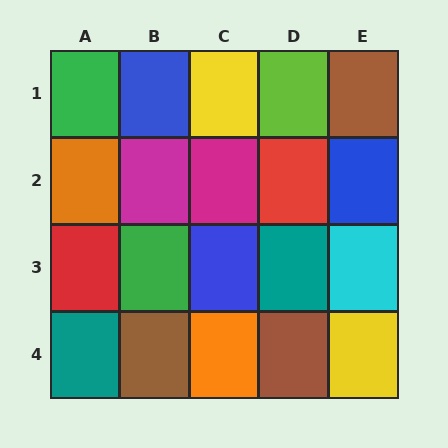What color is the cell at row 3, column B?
Green.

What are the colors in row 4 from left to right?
Teal, brown, orange, brown, yellow.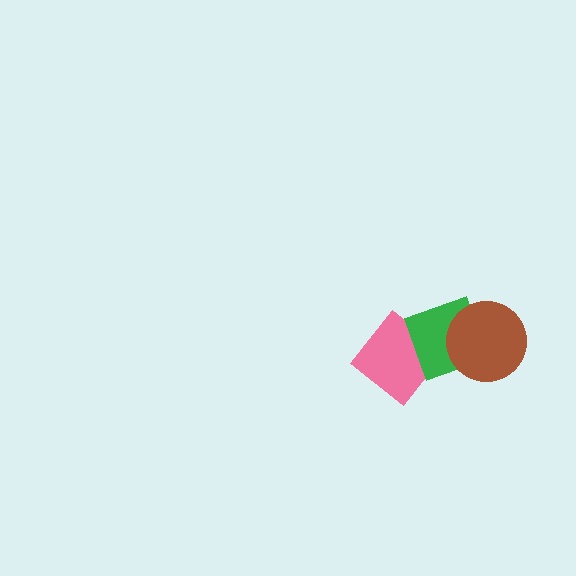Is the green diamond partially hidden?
Yes, it is partially covered by another shape.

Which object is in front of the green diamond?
The brown circle is in front of the green diamond.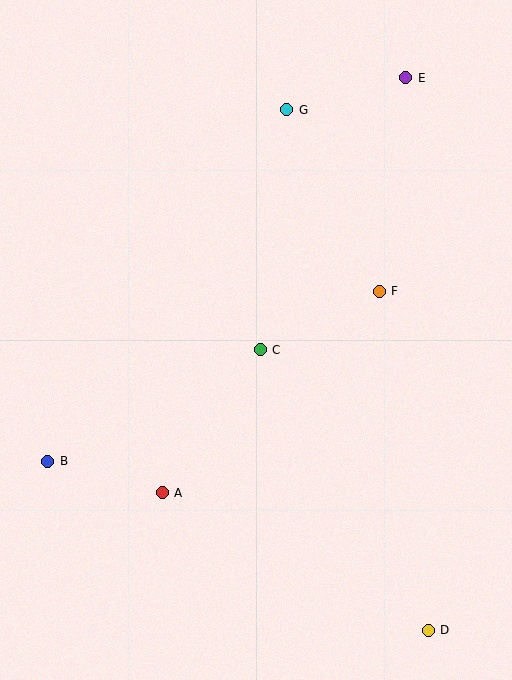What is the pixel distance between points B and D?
The distance between B and D is 417 pixels.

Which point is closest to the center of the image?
Point C at (260, 350) is closest to the center.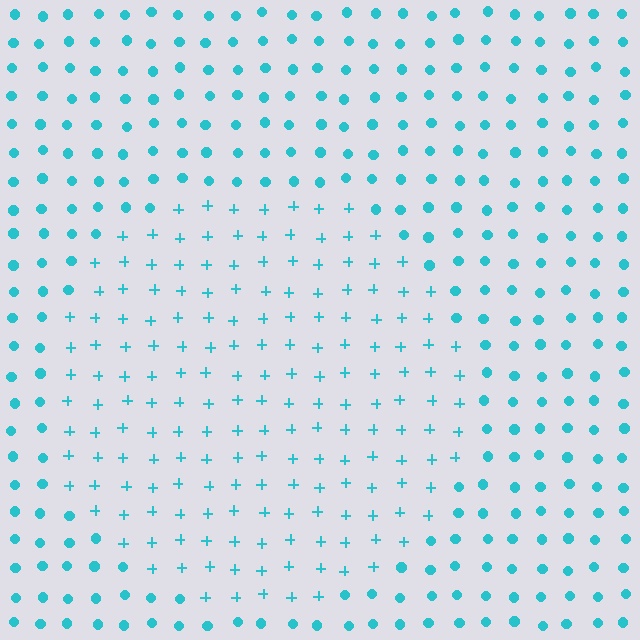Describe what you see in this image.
The image is filled with small cyan elements arranged in a uniform grid. A circle-shaped region contains plus signs, while the surrounding area contains circles. The boundary is defined purely by the change in element shape.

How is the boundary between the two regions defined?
The boundary is defined by a change in element shape: plus signs inside vs. circles outside. All elements share the same color and spacing.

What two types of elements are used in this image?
The image uses plus signs inside the circle region and circles outside it.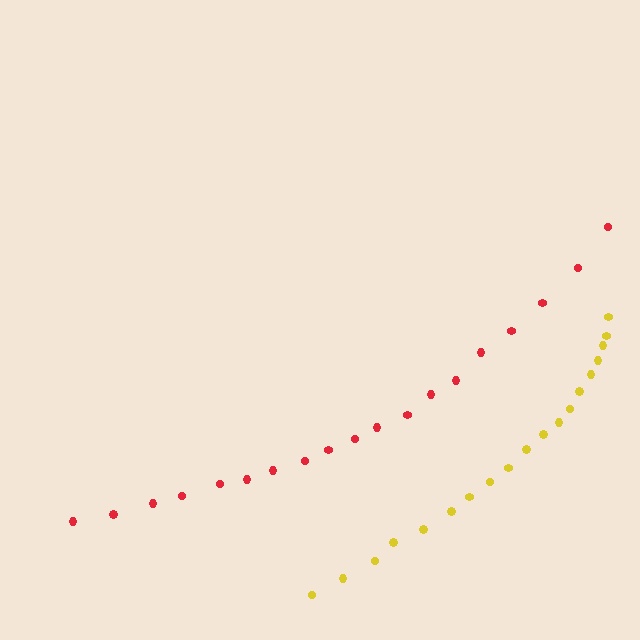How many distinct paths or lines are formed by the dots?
There are 2 distinct paths.